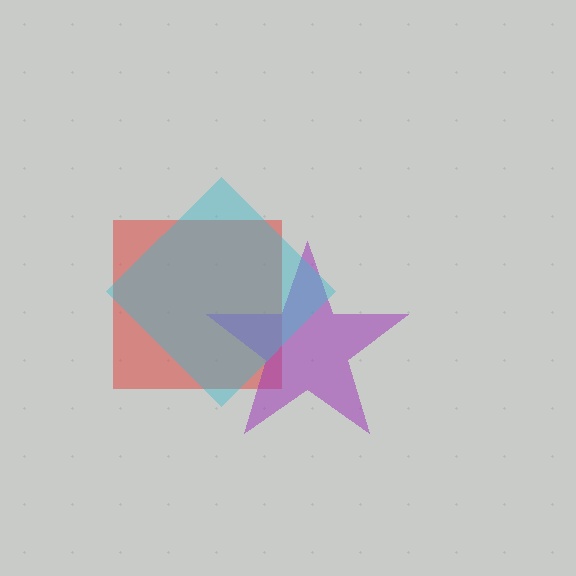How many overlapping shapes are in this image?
There are 3 overlapping shapes in the image.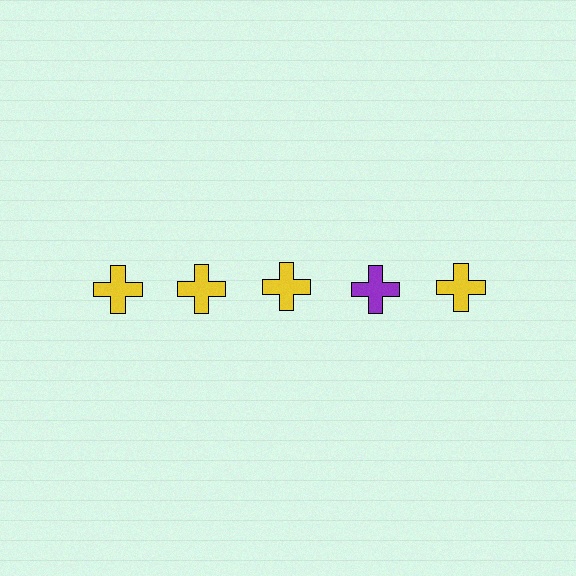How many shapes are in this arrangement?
There are 5 shapes arranged in a grid pattern.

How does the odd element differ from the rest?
It has a different color: purple instead of yellow.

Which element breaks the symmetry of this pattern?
The purple cross in the top row, second from right column breaks the symmetry. All other shapes are yellow crosses.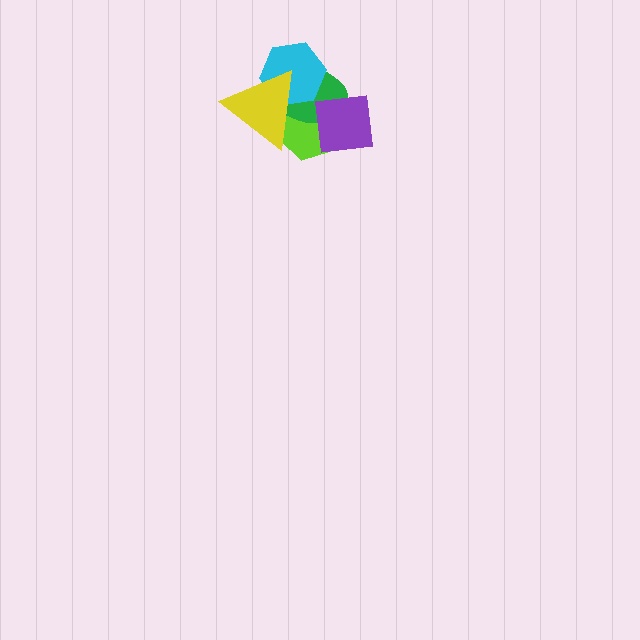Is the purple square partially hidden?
No, no other shape covers it.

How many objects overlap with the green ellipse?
4 objects overlap with the green ellipse.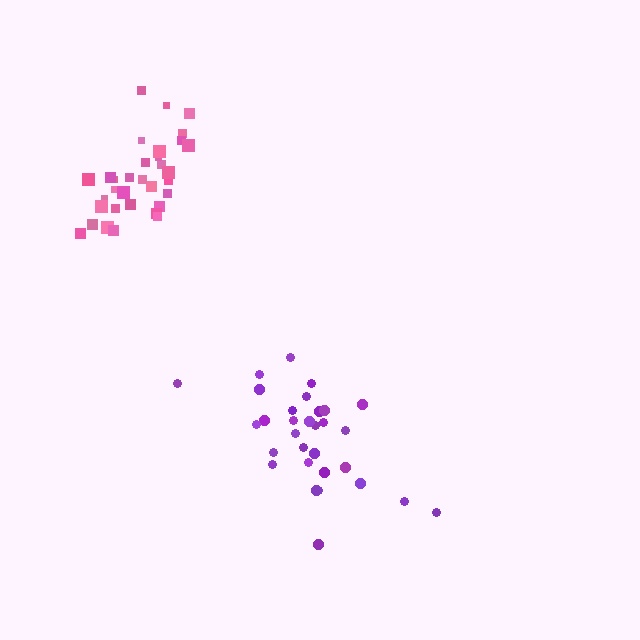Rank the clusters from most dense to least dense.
pink, purple.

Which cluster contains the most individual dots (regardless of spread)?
Pink (33).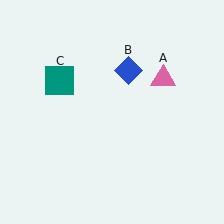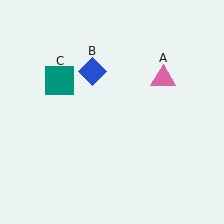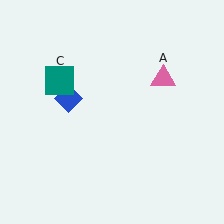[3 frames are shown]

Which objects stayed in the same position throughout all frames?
Pink triangle (object A) and teal square (object C) remained stationary.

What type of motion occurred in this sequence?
The blue diamond (object B) rotated counterclockwise around the center of the scene.